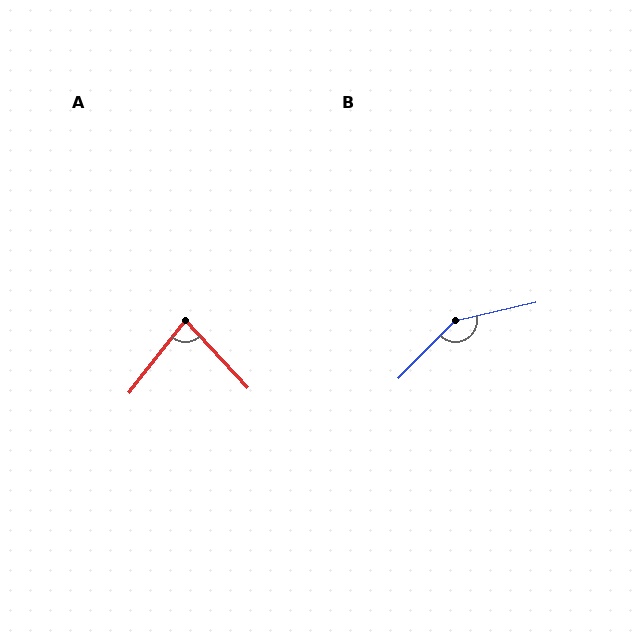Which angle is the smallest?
A, at approximately 81 degrees.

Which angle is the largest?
B, at approximately 148 degrees.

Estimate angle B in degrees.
Approximately 148 degrees.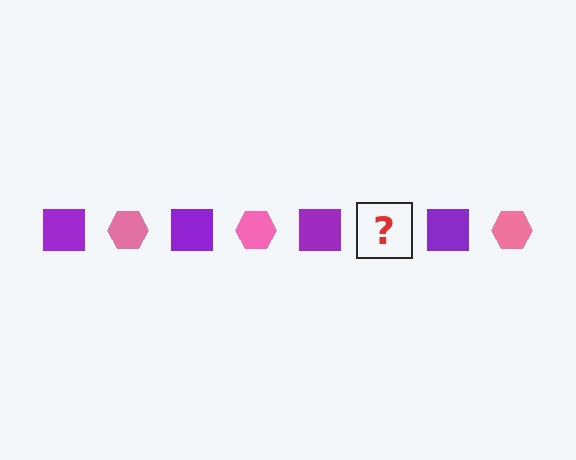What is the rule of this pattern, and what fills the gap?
The rule is that the pattern alternates between purple square and pink hexagon. The gap should be filled with a pink hexagon.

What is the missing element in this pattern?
The missing element is a pink hexagon.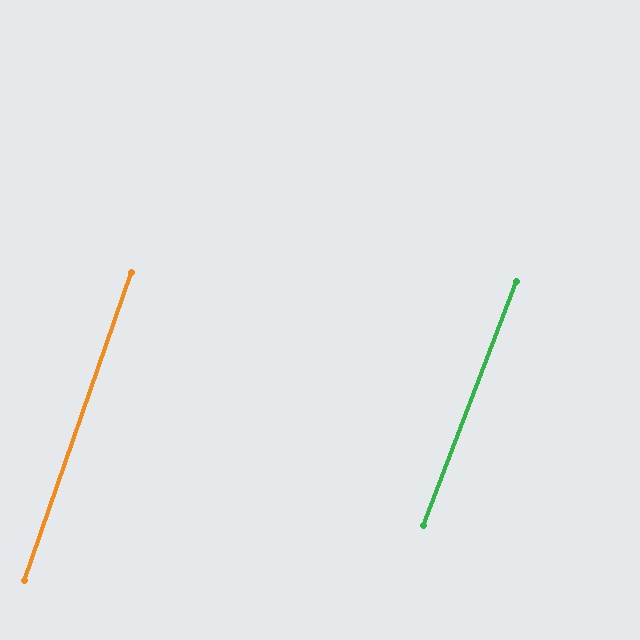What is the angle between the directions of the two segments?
Approximately 2 degrees.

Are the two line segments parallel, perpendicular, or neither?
Parallel — their directions differ by only 1.8°.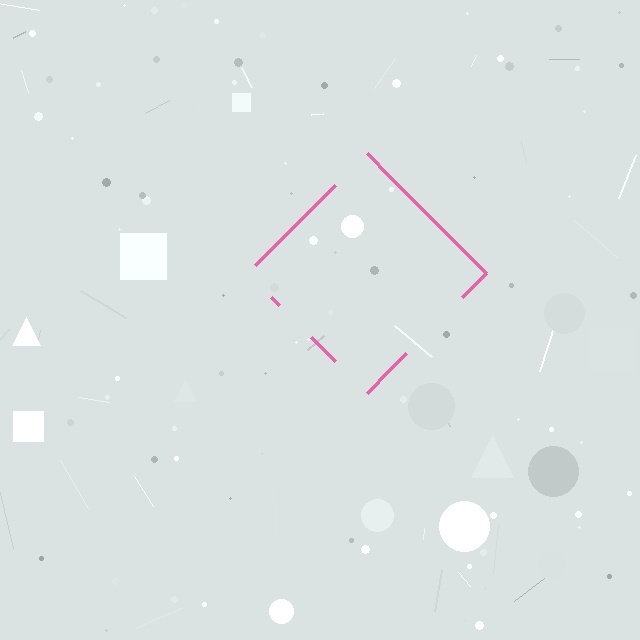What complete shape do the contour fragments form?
The contour fragments form a diamond.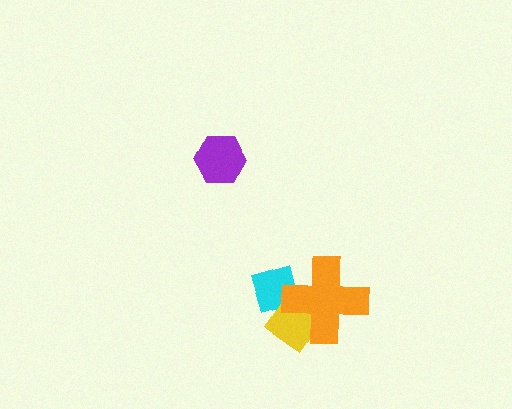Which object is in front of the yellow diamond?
The orange cross is in front of the yellow diamond.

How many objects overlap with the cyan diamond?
2 objects overlap with the cyan diamond.